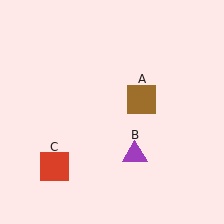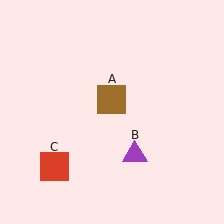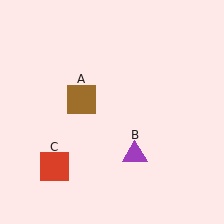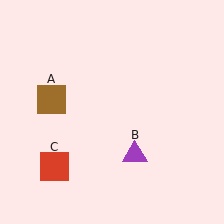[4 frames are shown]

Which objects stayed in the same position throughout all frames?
Purple triangle (object B) and red square (object C) remained stationary.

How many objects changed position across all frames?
1 object changed position: brown square (object A).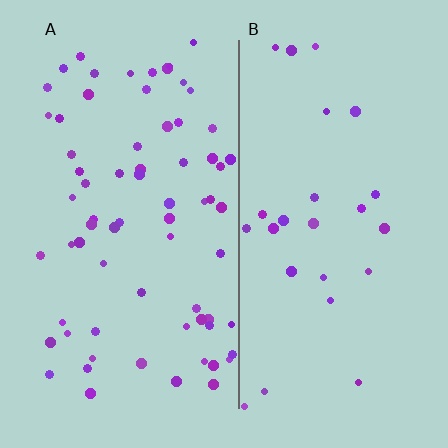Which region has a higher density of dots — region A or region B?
A (the left).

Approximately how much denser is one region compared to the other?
Approximately 2.7× — region A over region B.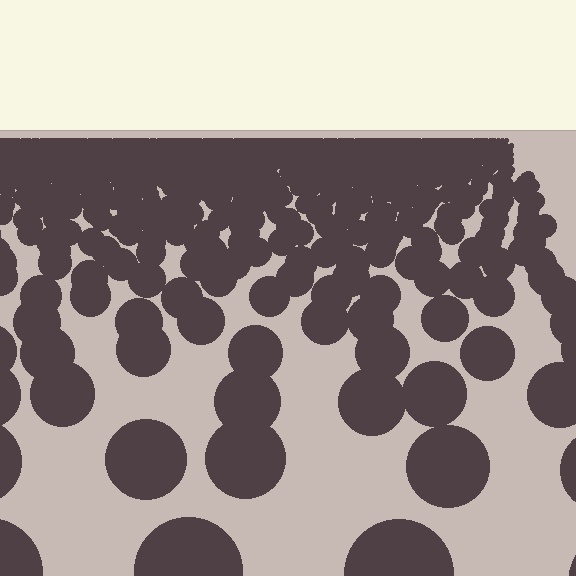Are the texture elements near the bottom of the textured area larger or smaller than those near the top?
Larger. Near the bottom, elements are closer to the viewer and appear at a bigger on-screen size.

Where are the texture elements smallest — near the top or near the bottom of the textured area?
Near the top.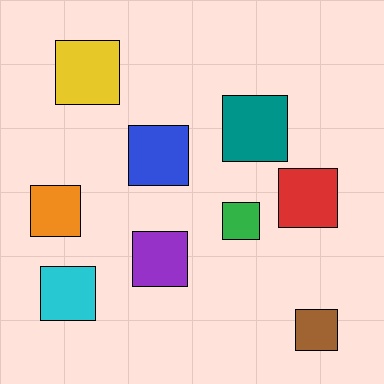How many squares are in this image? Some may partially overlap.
There are 9 squares.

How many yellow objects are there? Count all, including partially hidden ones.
There is 1 yellow object.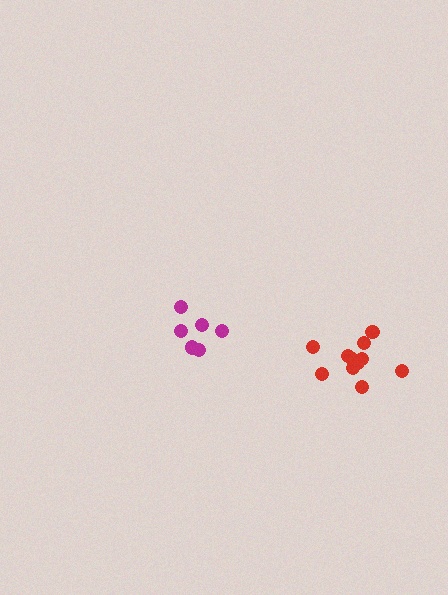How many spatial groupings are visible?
There are 2 spatial groupings.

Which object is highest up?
The magenta cluster is topmost.